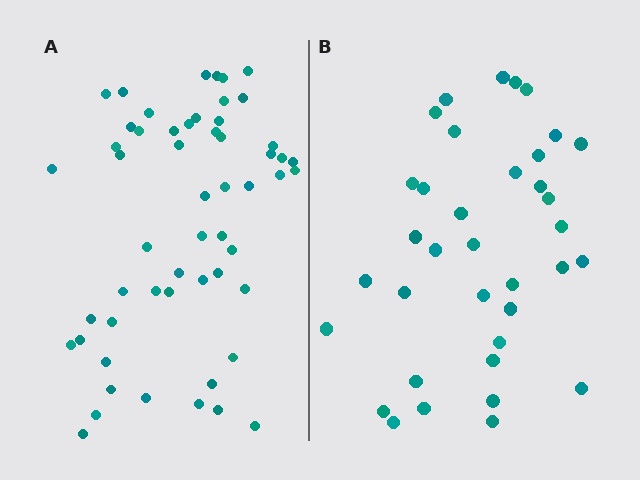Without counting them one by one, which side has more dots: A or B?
Region A (the left region) has more dots.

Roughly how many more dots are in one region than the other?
Region A has approximately 20 more dots than region B.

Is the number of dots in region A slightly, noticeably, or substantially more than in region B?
Region A has substantially more. The ratio is roughly 1.5 to 1.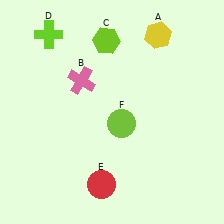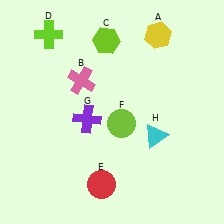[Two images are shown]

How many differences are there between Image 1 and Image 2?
There are 2 differences between the two images.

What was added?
A purple cross (G), a cyan triangle (H) were added in Image 2.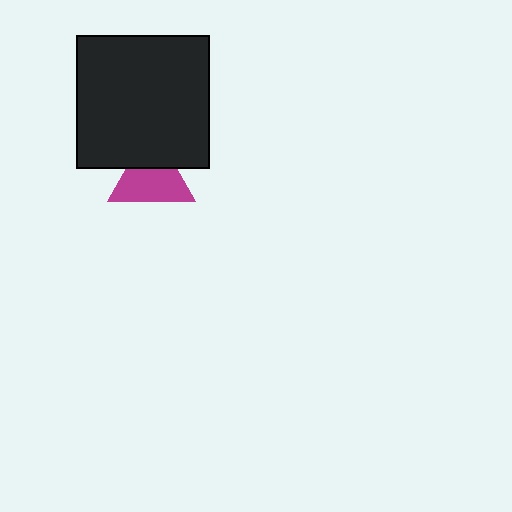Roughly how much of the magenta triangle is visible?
Most of it is visible (roughly 65%).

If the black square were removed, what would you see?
You would see the complete magenta triangle.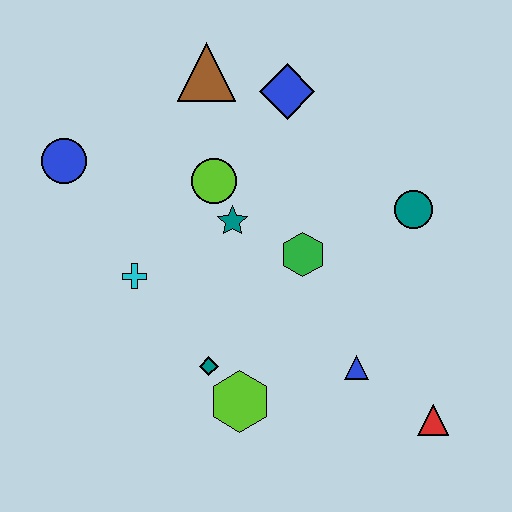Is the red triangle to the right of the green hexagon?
Yes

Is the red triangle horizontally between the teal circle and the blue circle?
No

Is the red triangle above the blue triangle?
No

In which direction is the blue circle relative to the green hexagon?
The blue circle is to the left of the green hexagon.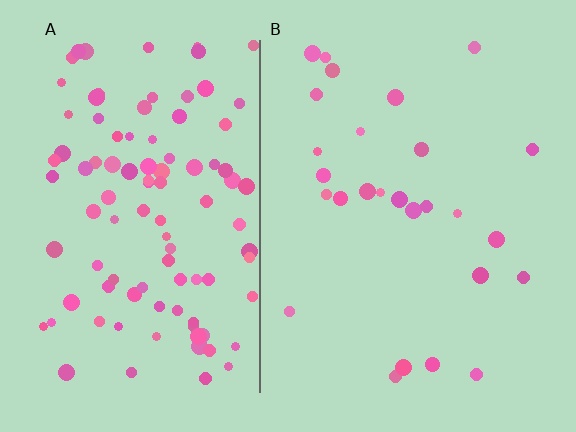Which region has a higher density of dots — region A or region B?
A (the left).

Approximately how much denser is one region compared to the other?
Approximately 3.8× — region A over region B.